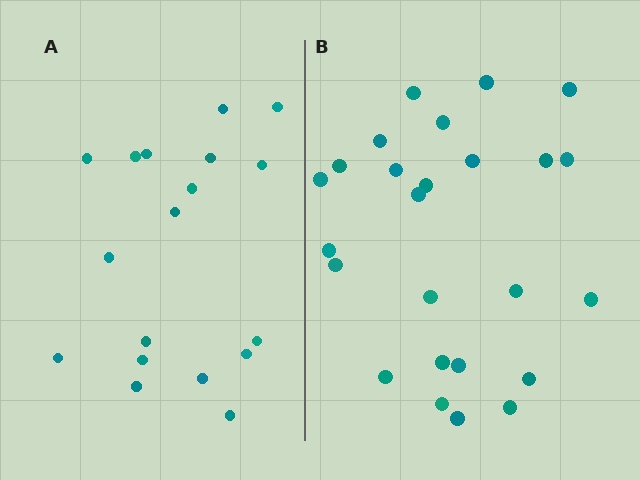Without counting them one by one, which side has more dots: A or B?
Region B (the right region) has more dots.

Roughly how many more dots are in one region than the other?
Region B has roughly 8 or so more dots than region A.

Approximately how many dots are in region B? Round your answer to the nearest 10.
About 20 dots. (The exact count is 25, which rounds to 20.)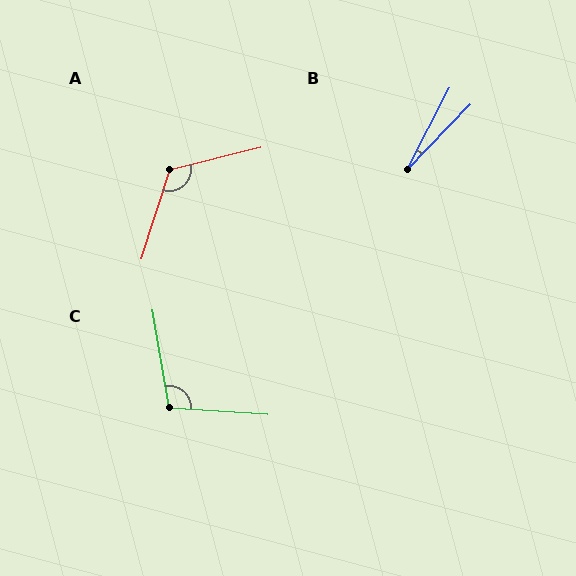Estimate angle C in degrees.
Approximately 103 degrees.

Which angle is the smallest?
B, at approximately 16 degrees.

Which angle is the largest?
A, at approximately 122 degrees.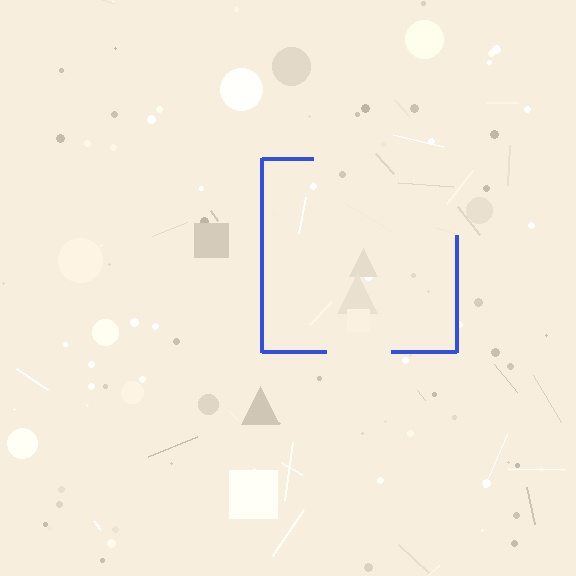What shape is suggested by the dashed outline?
The dashed outline suggests a square.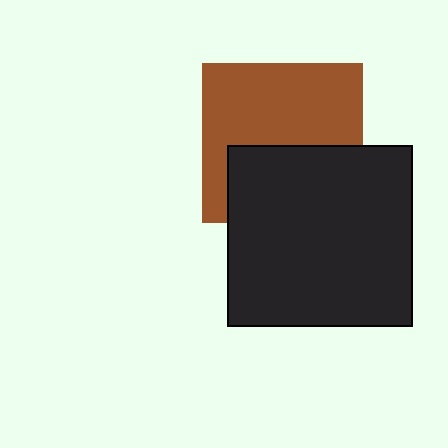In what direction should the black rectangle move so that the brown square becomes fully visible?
The black rectangle should move down. That is the shortest direction to clear the overlap and leave the brown square fully visible.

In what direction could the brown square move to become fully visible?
The brown square could move up. That would shift it out from behind the black rectangle entirely.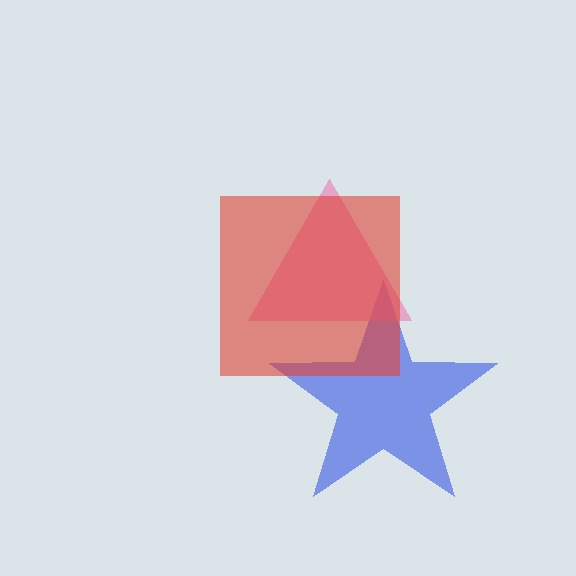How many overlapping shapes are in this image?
There are 3 overlapping shapes in the image.